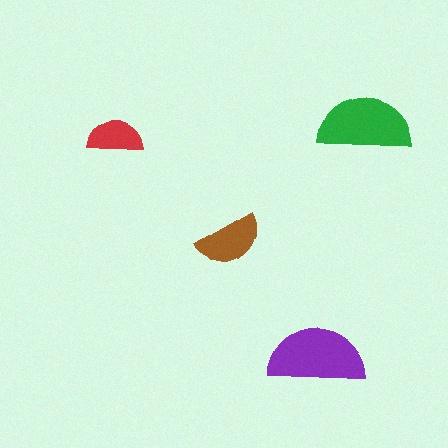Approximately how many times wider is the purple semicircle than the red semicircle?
About 1.5 times wider.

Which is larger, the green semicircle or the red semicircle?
The green one.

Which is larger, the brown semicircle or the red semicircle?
The brown one.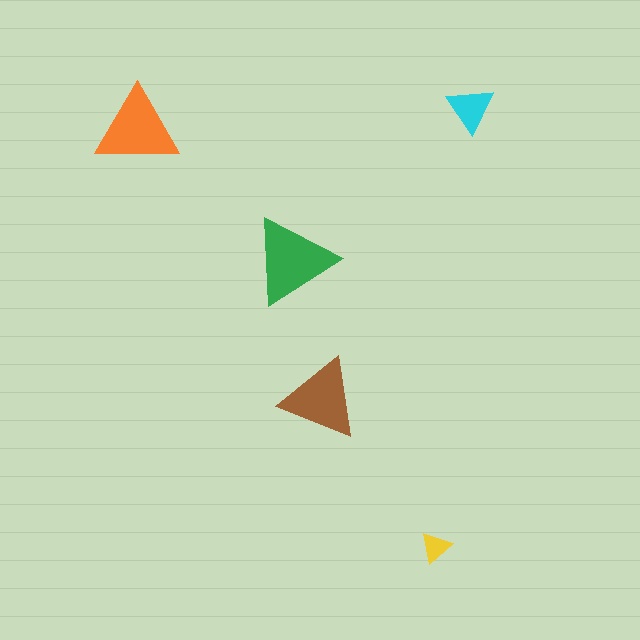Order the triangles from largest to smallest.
the green one, the orange one, the brown one, the cyan one, the yellow one.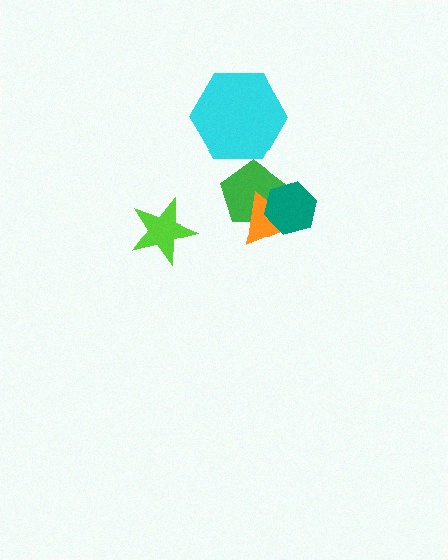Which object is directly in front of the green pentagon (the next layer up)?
The orange triangle is directly in front of the green pentagon.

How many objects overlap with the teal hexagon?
2 objects overlap with the teal hexagon.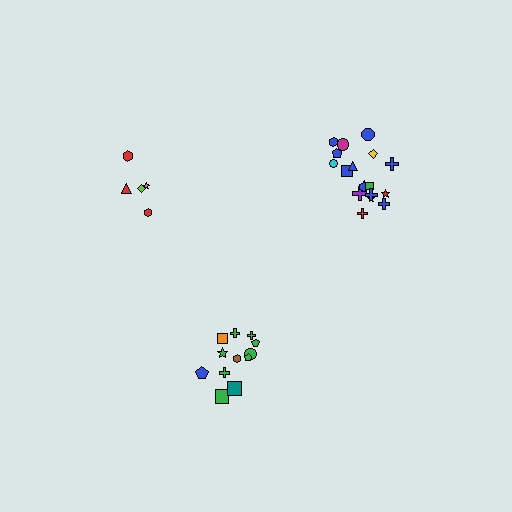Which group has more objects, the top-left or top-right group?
The top-right group.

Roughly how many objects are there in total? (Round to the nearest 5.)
Roughly 35 objects in total.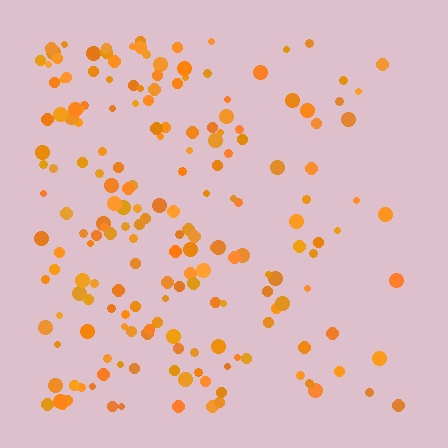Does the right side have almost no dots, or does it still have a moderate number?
Still a moderate number, just noticeably fewer than the left.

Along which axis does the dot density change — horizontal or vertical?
Horizontal.